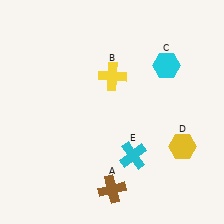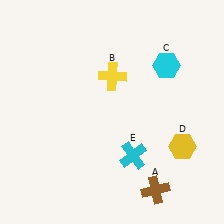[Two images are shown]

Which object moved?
The brown cross (A) moved right.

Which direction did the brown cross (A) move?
The brown cross (A) moved right.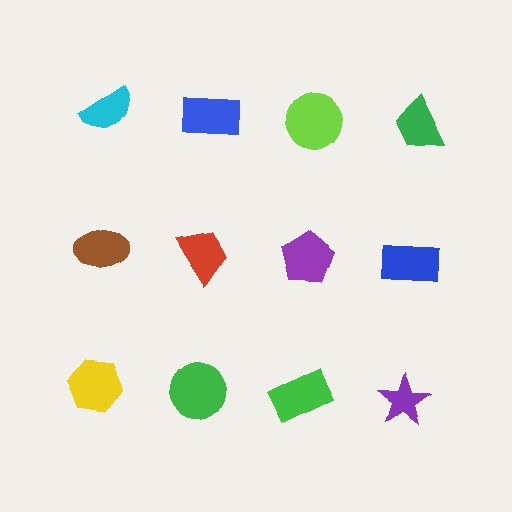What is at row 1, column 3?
A lime circle.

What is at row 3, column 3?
A green rectangle.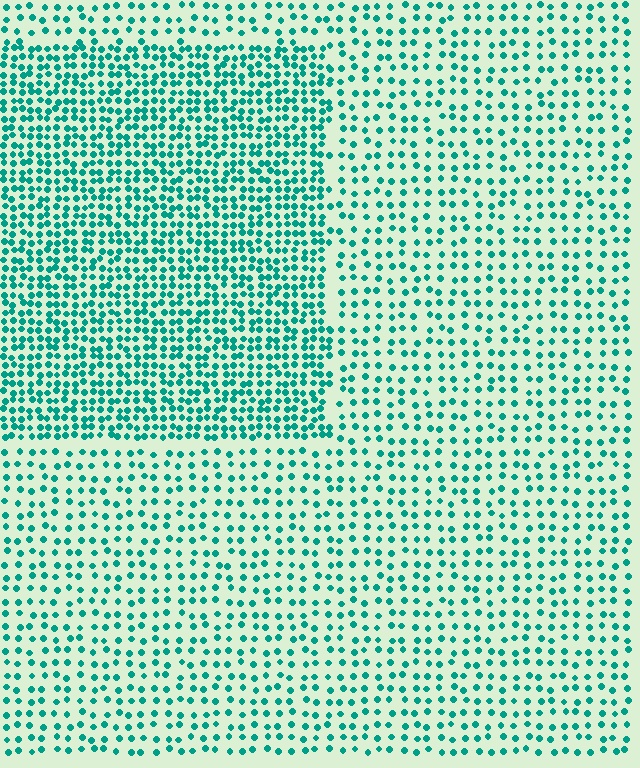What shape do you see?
I see a rectangle.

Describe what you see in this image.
The image contains small teal elements arranged at two different densities. A rectangle-shaped region is visible where the elements are more densely packed than the surrounding area.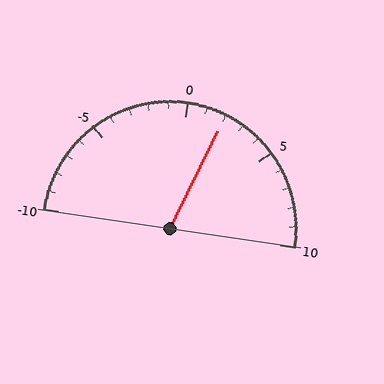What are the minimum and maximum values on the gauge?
The gauge ranges from -10 to 10.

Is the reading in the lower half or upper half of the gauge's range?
The reading is in the upper half of the range (-10 to 10).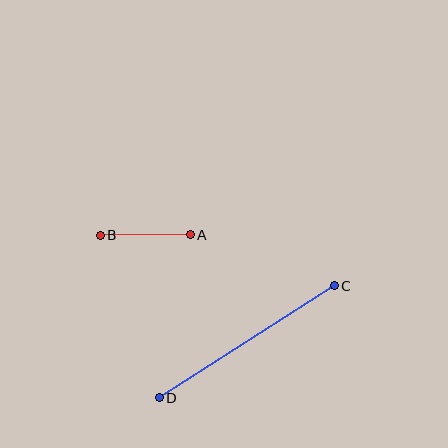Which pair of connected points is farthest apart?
Points C and D are farthest apart.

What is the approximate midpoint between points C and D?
The midpoint is at approximately (247, 342) pixels.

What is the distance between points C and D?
The distance is approximately 208 pixels.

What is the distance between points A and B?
The distance is approximately 90 pixels.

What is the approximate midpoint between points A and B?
The midpoint is at approximately (145, 235) pixels.